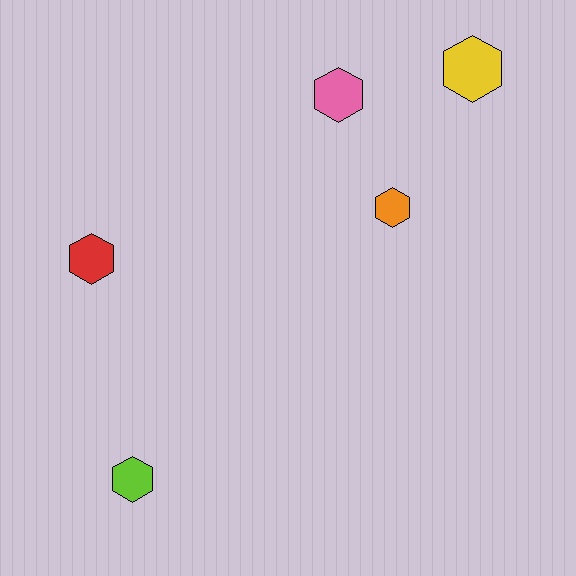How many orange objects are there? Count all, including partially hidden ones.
There is 1 orange object.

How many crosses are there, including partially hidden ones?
There are no crosses.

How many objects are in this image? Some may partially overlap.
There are 5 objects.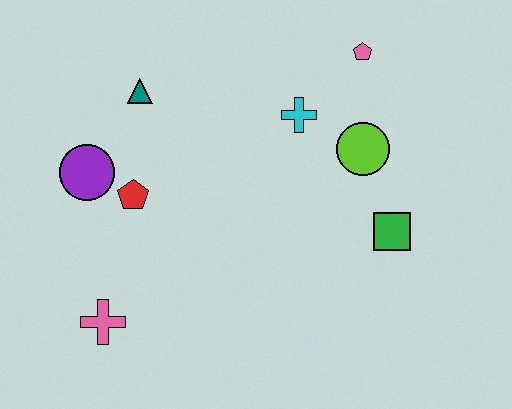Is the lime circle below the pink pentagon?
Yes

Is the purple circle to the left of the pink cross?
Yes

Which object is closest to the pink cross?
The red pentagon is closest to the pink cross.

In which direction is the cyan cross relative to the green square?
The cyan cross is above the green square.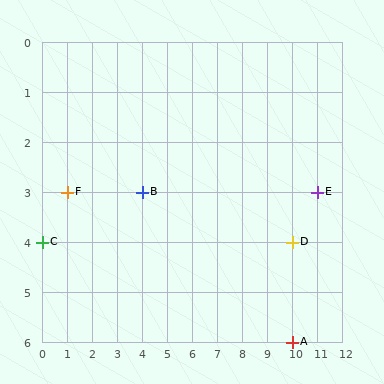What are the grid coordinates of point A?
Point A is at grid coordinates (10, 6).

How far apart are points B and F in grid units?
Points B and F are 3 columns apart.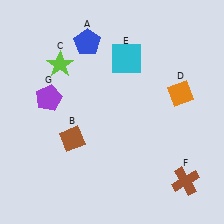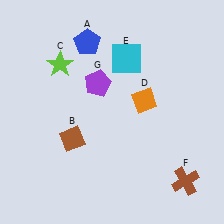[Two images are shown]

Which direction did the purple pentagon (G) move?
The purple pentagon (G) moved right.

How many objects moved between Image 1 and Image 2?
2 objects moved between the two images.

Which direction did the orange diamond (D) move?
The orange diamond (D) moved left.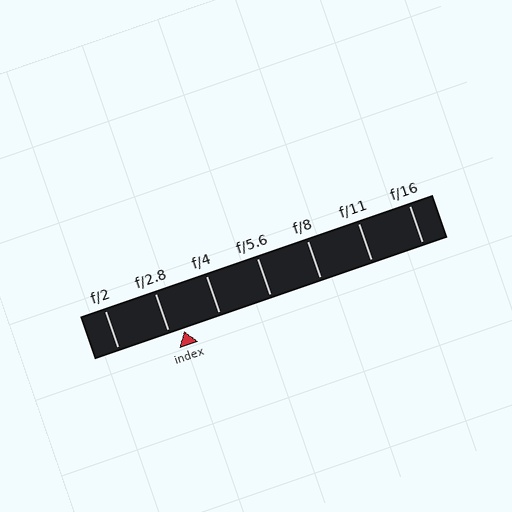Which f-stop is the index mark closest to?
The index mark is closest to f/2.8.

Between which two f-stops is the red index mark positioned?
The index mark is between f/2.8 and f/4.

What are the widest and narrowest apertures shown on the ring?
The widest aperture shown is f/2 and the narrowest is f/16.